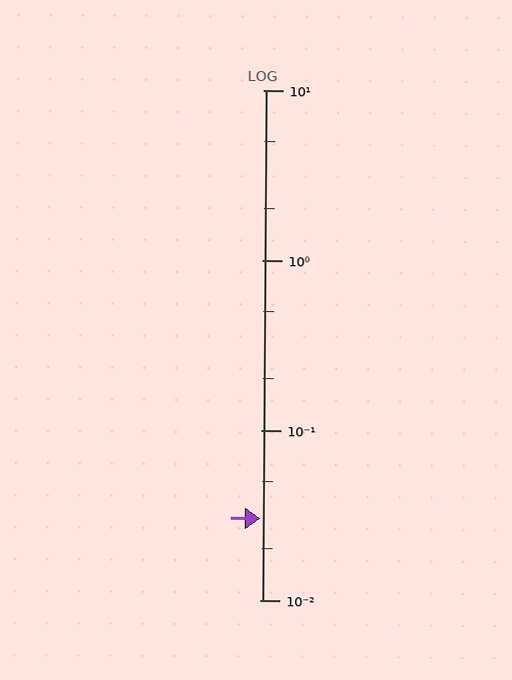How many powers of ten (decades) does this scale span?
The scale spans 3 decades, from 0.01 to 10.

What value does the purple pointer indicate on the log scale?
The pointer indicates approximately 0.03.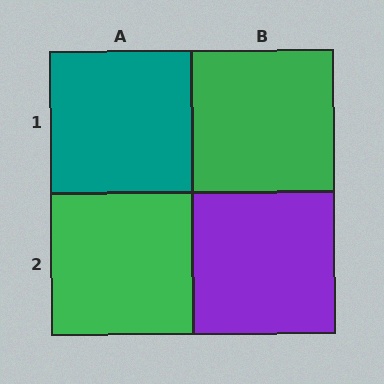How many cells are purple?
1 cell is purple.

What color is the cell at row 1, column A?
Teal.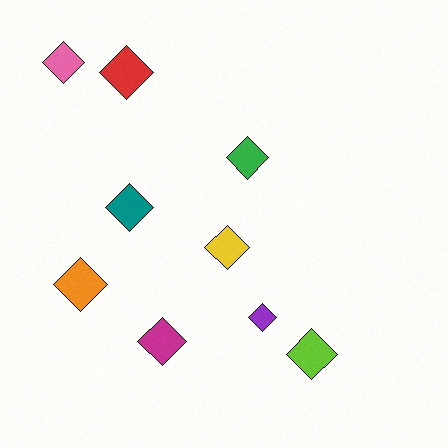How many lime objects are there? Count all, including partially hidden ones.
There is 1 lime object.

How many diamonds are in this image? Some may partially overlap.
There are 9 diamonds.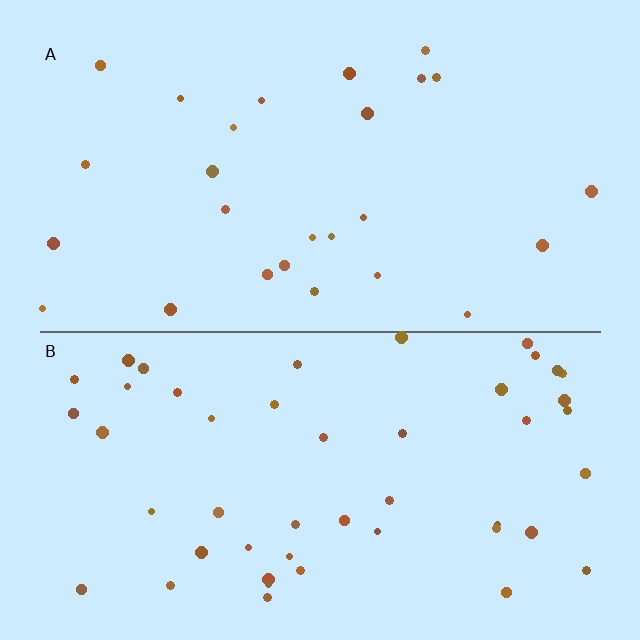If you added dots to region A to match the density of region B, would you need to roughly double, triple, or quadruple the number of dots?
Approximately double.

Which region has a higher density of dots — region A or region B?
B (the bottom).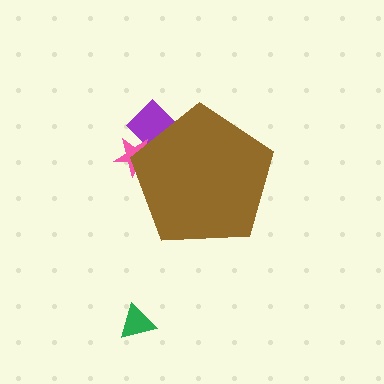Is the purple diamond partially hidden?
Yes, the purple diamond is partially hidden behind the brown pentagon.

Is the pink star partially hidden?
Yes, the pink star is partially hidden behind the brown pentagon.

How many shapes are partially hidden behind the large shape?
2 shapes are partially hidden.